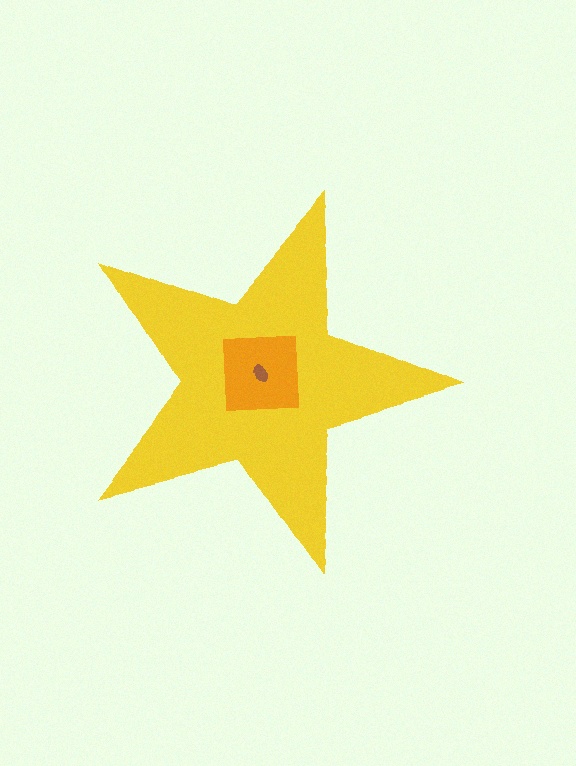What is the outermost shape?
The yellow star.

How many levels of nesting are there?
3.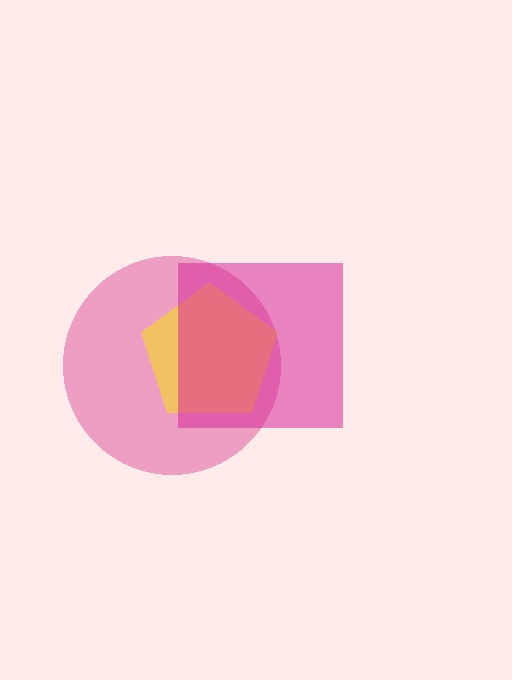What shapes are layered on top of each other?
The layered shapes are: a pink circle, a yellow pentagon, a magenta square.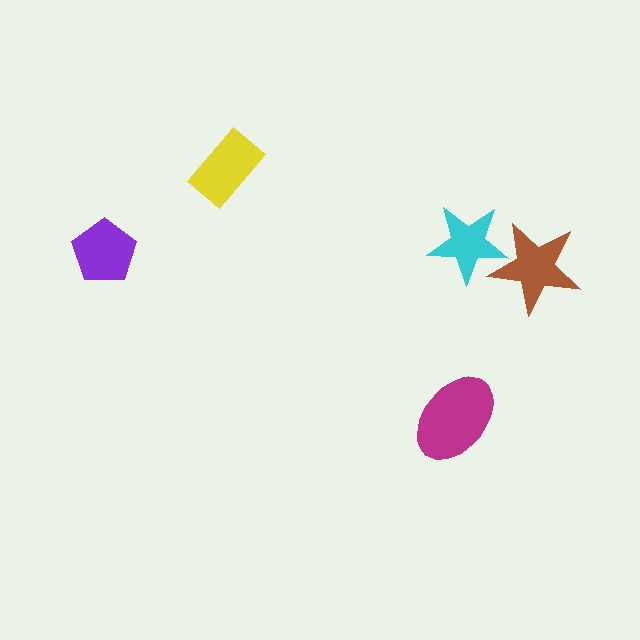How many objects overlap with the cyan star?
1 object overlaps with the cyan star.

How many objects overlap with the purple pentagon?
0 objects overlap with the purple pentagon.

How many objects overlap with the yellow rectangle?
0 objects overlap with the yellow rectangle.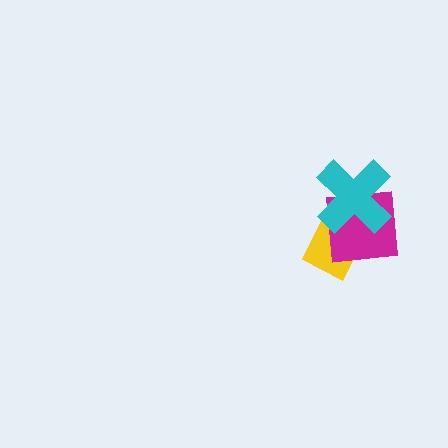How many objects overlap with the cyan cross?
2 objects overlap with the cyan cross.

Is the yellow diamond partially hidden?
Yes, it is partially covered by another shape.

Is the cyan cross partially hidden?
No, no other shape covers it.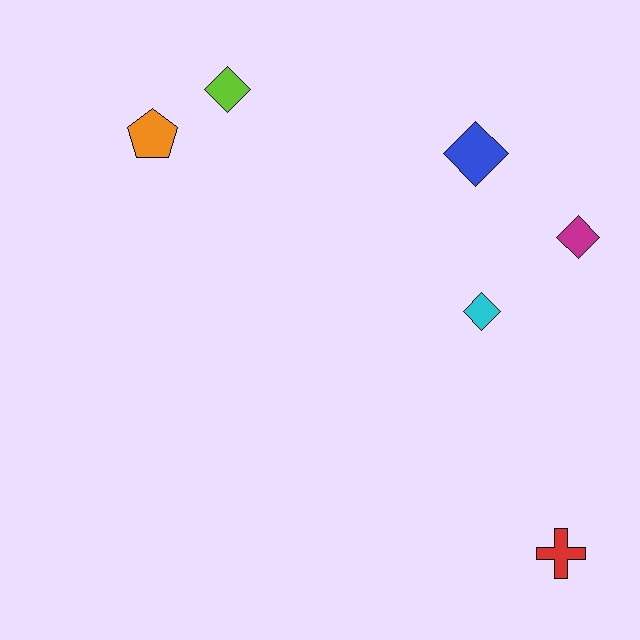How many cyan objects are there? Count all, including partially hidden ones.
There is 1 cyan object.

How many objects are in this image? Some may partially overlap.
There are 6 objects.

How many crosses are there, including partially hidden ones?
There is 1 cross.